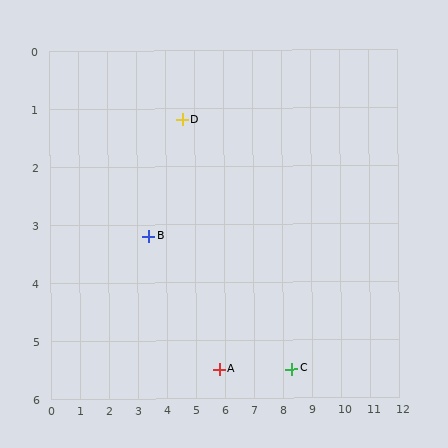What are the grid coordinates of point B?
Point B is at approximately (3.4, 3.2).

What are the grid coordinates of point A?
Point A is at approximately (5.8, 5.5).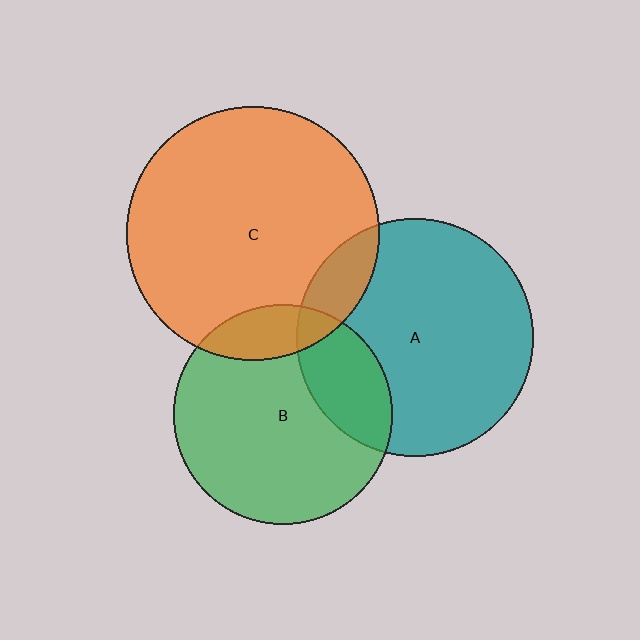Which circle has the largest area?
Circle C (orange).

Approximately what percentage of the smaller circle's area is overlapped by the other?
Approximately 10%.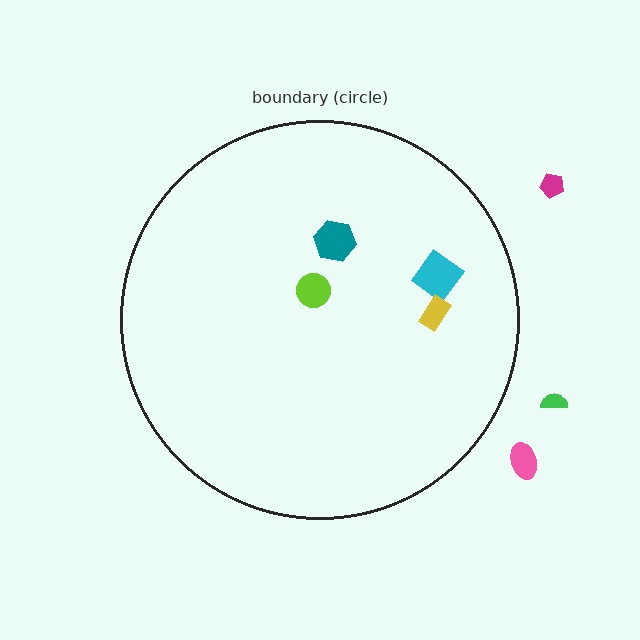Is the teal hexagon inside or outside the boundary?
Inside.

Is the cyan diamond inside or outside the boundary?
Inside.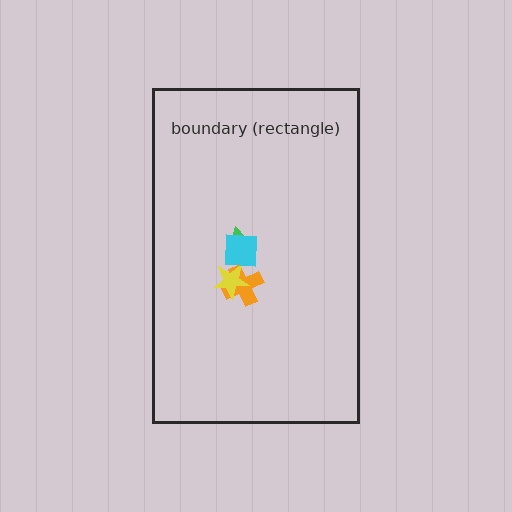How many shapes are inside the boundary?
4 inside, 0 outside.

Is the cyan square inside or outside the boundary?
Inside.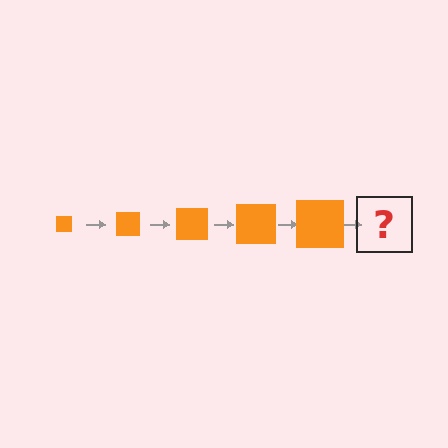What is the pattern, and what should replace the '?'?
The pattern is that the square gets progressively larger each step. The '?' should be an orange square, larger than the previous one.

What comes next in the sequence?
The next element should be an orange square, larger than the previous one.